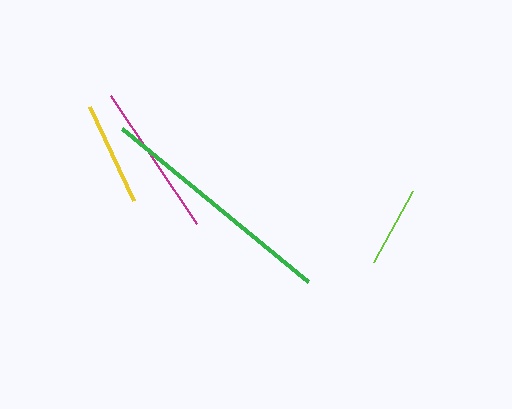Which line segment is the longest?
The green line is the longest at approximately 241 pixels.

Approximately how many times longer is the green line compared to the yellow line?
The green line is approximately 2.3 times the length of the yellow line.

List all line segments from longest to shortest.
From longest to shortest: green, magenta, yellow, lime.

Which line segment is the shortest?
The lime line is the shortest at approximately 81 pixels.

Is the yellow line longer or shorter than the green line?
The green line is longer than the yellow line.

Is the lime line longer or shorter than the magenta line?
The magenta line is longer than the lime line.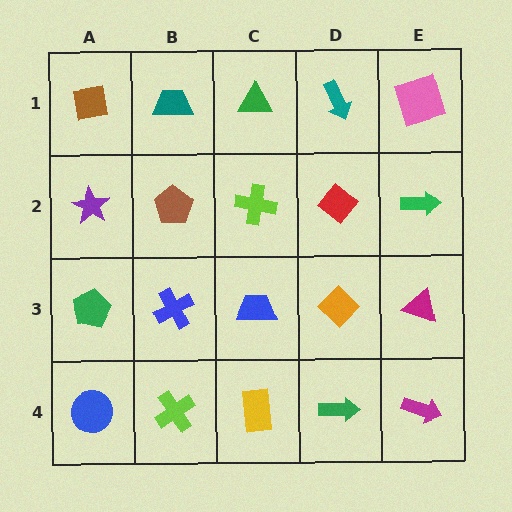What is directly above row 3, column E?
A green arrow.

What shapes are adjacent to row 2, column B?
A teal trapezoid (row 1, column B), a blue cross (row 3, column B), a purple star (row 2, column A), a lime cross (row 2, column C).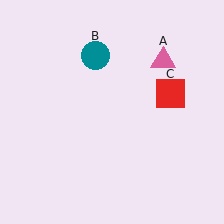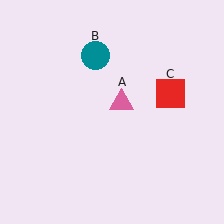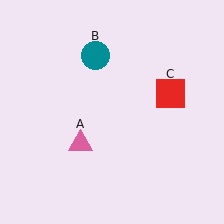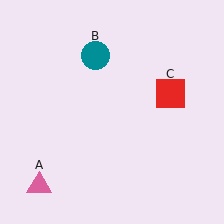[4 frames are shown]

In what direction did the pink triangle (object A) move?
The pink triangle (object A) moved down and to the left.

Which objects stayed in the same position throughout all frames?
Teal circle (object B) and red square (object C) remained stationary.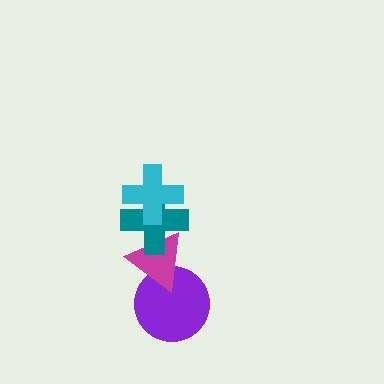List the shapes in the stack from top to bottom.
From top to bottom: the cyan cross, the teal cross, the magenta triangle, the purple circle.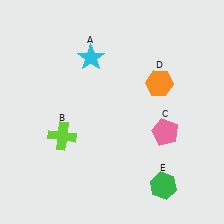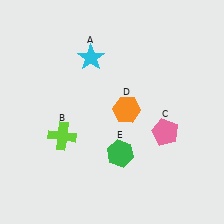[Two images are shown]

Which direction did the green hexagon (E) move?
The green hexagon (E) moved left.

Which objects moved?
The objects that moved are: the orange hexagon (D), the green hexagon (E).